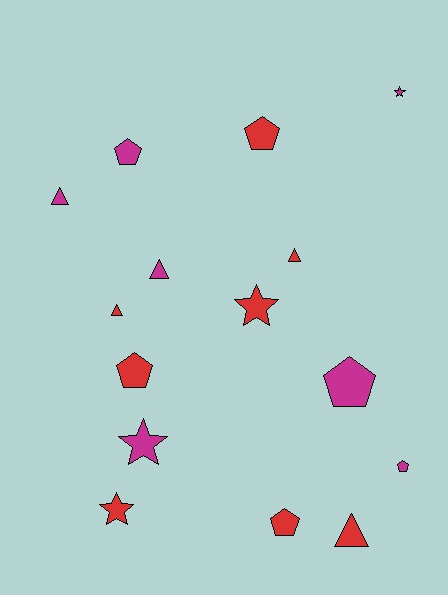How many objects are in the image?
There are 15 objects.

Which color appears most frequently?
Red, with 8 objects.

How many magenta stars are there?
There are 2 magenta stars.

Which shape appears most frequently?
Pentagon, with 6 objects.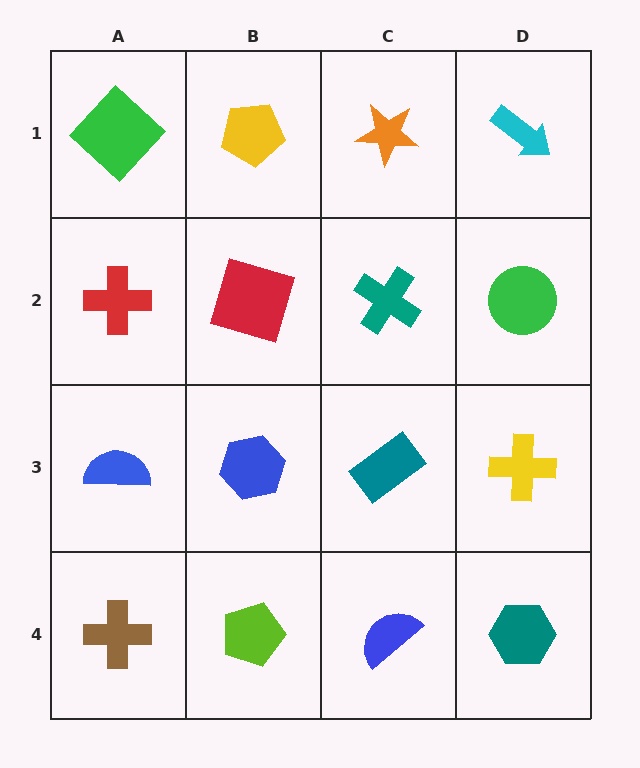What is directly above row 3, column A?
A red cross.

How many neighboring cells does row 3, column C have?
4.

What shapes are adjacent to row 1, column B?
A red square (row 2, column B), a green diamond (row 1, column A), an orange star (row 1, column C).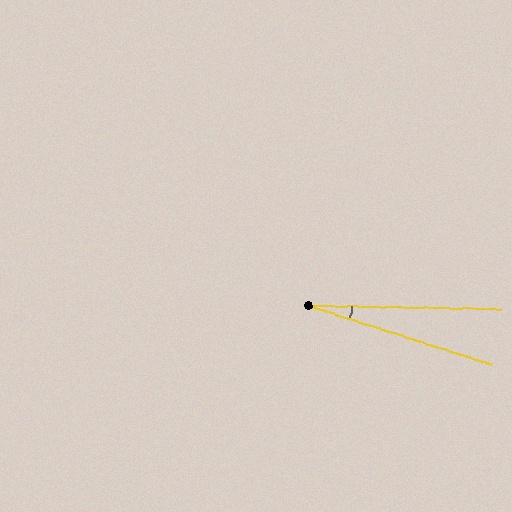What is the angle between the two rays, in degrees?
Approximately 17 degrees.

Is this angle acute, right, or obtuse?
It is acute.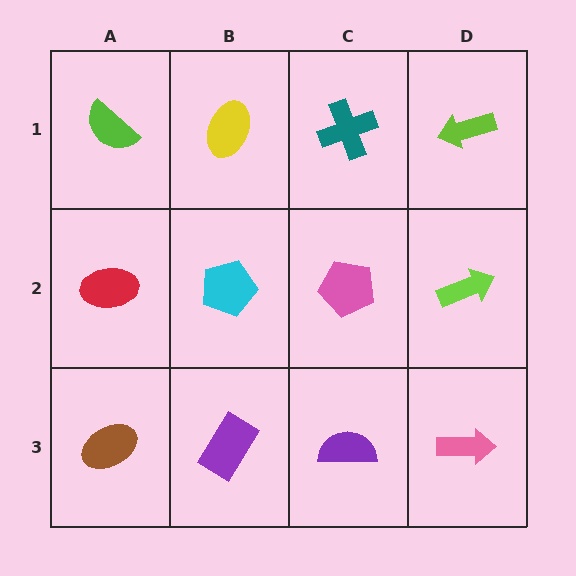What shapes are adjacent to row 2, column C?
A teal cross (row 1, column C), a purple semicircle (row 3, column C), a cyan pentagon (row 2, column B), a lime arrow (row 2, column D).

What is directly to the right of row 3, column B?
A purple semicircle.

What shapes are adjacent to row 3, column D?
A lime arrow (row 2, column D), a purple semicircle (row 3, column C).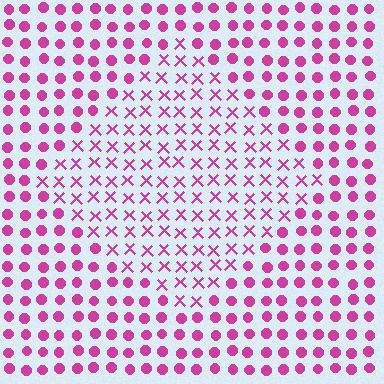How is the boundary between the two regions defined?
The boundary is defined by a change in element shape: X marks inside vs. circles outside. All elements share the same color and spacing.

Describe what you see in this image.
The image is filled with small magenta elements arranged in a uniform grid. A diamond-shaped region contains X marks, while the surrounding area contains circles. The boundary is defined purely by the change in element shape.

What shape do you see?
I see a diamond.